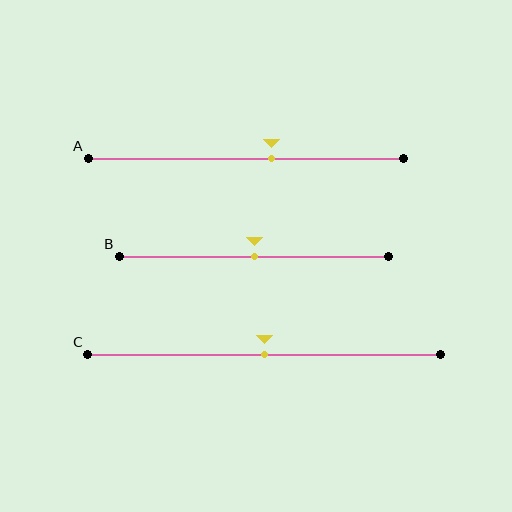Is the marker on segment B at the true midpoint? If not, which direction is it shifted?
Yes, the marker on segment B is at the true midpoint.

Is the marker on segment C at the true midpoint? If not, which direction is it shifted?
Yes, the marker on segment C is at the true midpoint.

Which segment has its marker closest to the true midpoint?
Segment B has its marker closest to the true midpoint.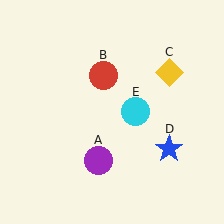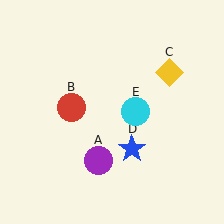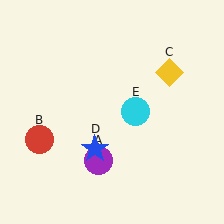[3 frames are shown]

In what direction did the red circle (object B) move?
The red circle (object B) moved down and to the left.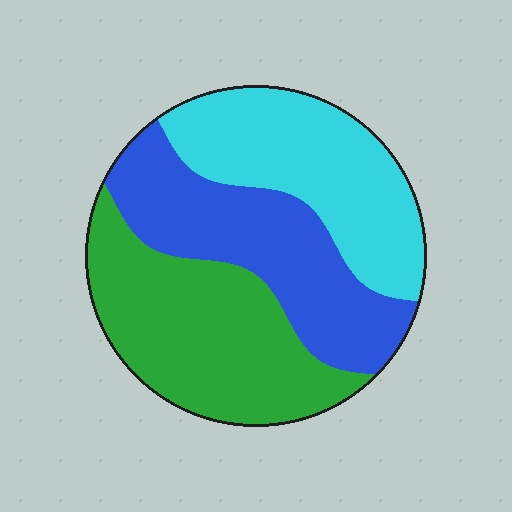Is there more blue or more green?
Green.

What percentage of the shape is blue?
Blue takes up about one third (1/3) of the shape.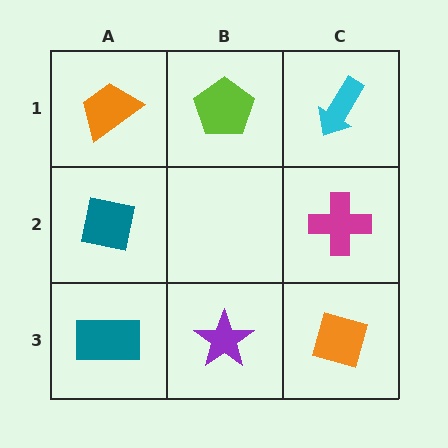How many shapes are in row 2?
2 shapes.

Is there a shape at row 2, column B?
No, that cell is empty.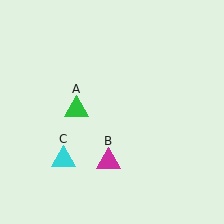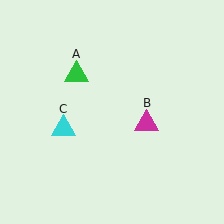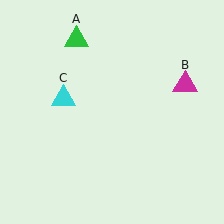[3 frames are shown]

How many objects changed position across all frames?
3 objects changed position: green triangle (object A), magenta triangle (object B), cyan triangle (object C).